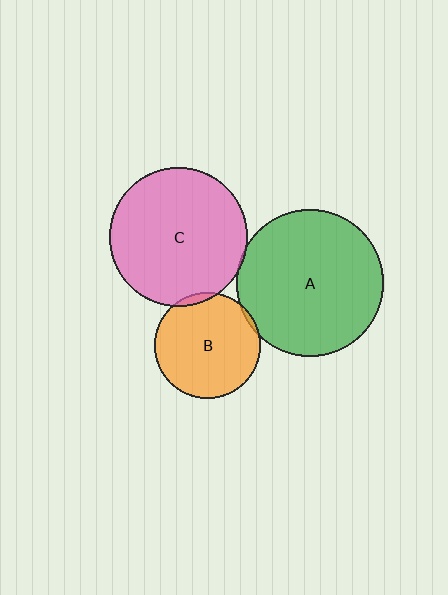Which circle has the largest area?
Circle A (green).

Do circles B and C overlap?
Yes.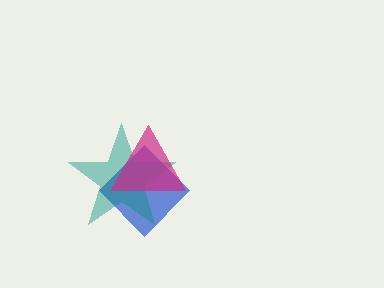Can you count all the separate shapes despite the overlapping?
Yes, there are 3 separate shapes.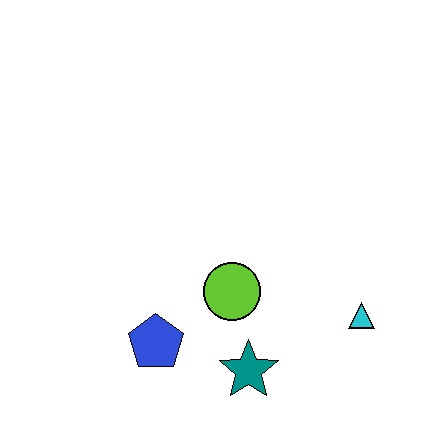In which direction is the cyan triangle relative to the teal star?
The cyan triangle is to the right of the teal star.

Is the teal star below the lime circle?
Yes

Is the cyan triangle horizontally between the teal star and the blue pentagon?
No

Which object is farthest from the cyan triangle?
The blue pentagon is farthest from the cyan triangle.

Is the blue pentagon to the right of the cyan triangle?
No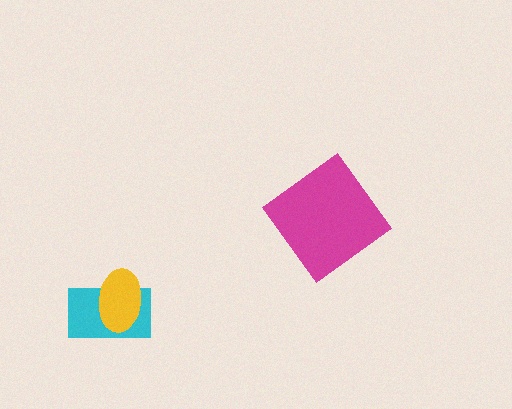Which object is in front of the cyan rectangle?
The yellow ellipse is in front of the cyan rectangle.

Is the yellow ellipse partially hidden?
No, no other shape covers it.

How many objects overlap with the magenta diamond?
0 objects overlap with the magenta diamond.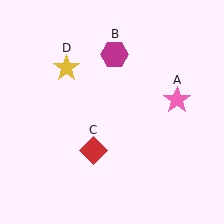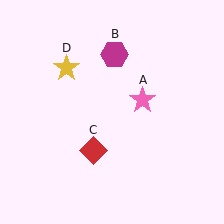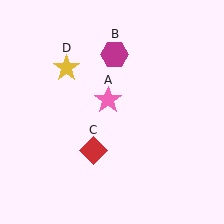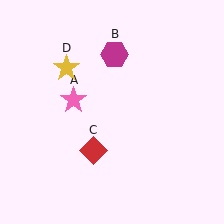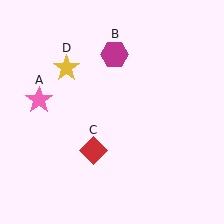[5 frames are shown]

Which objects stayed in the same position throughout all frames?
Magenta hexagon (object B) and red diamond (object C) and yellow star (object D) remained stationary.